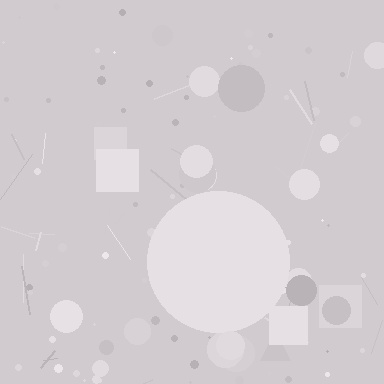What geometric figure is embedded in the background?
A circle is embedded in the background.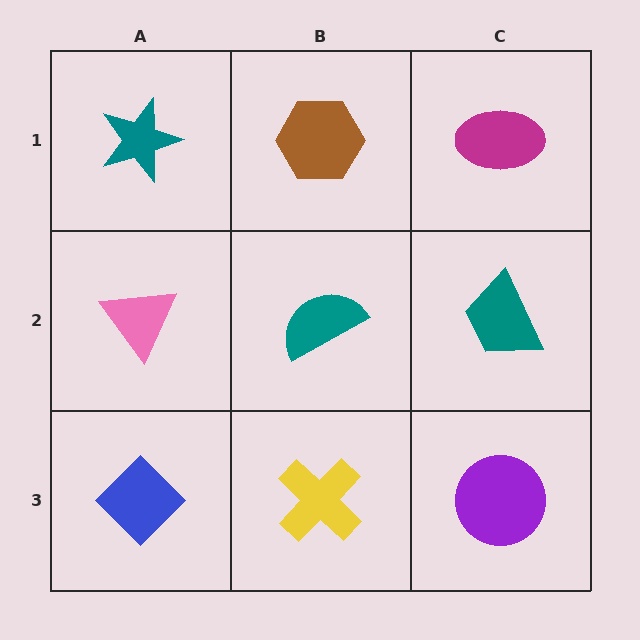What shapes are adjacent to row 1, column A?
A pink triangle (row 2, column A), a brown hexagon (row 1, column B).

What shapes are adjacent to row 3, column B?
A teal semicircle (row 2, column B), a blue diamond (row 3, column A), a purple circle (row 3, column C).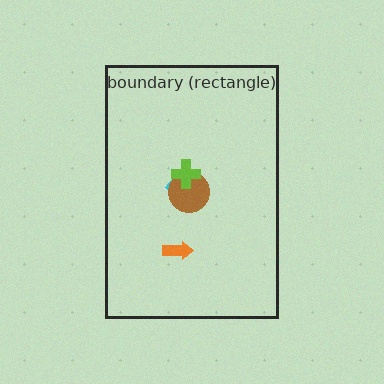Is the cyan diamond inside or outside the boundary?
Inside.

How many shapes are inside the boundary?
4 inside, 0 outside.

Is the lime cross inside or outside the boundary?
Inside.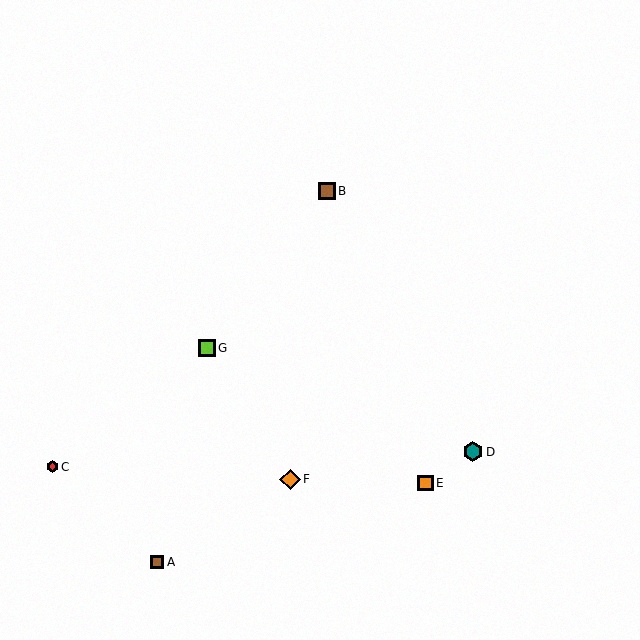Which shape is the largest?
The orange diamond (labeled F) is the largest.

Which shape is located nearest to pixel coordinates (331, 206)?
The brown square (labeled B) at (327, 191) is nearest to that location.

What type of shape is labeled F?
Shape F is an orange diamond.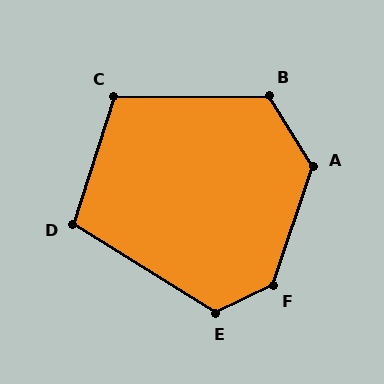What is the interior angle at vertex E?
Approximately 122 degrees (obtuse).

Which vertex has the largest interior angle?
F, at approximately 135 degrees.